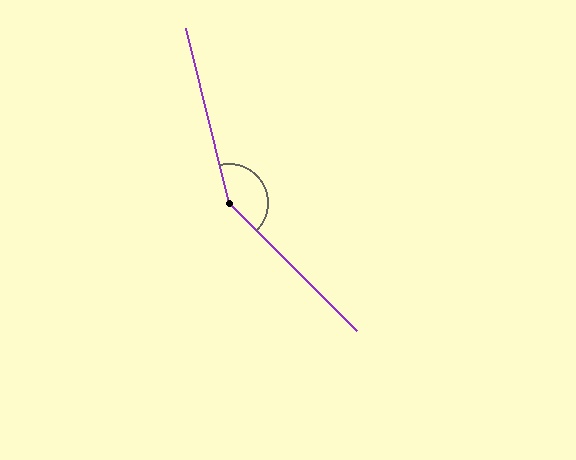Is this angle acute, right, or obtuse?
It is obtuse.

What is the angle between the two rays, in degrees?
Approximately 149 degrees.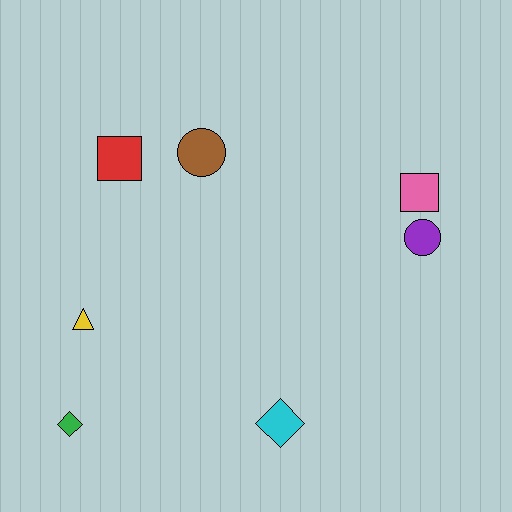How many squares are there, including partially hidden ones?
There are 2 squares.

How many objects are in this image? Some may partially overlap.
There are 7 objects.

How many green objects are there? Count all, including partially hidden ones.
There is 1 green object.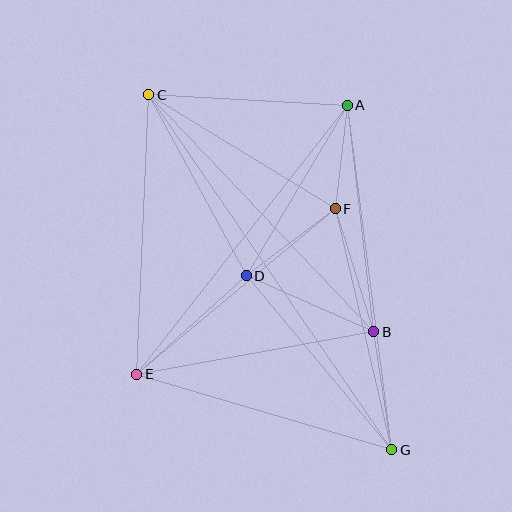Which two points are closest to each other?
Points A and F are closest to each other.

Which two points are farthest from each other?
Points C and G are farthest from each other.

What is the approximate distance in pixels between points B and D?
The distance between B and D is approximately 139 pixels.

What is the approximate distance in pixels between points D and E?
The distance between D and E is approximately 147 pixels.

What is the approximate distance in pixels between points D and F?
The distance between D and F is approximately 111 pixels.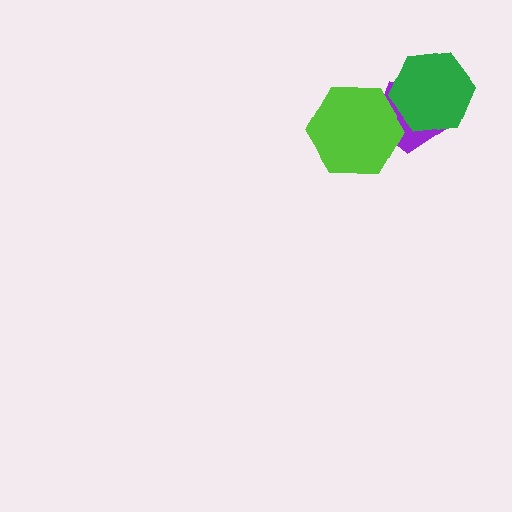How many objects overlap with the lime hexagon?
1 object overlaps with the lime hexagon.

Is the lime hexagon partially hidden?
No, no other shape covers it.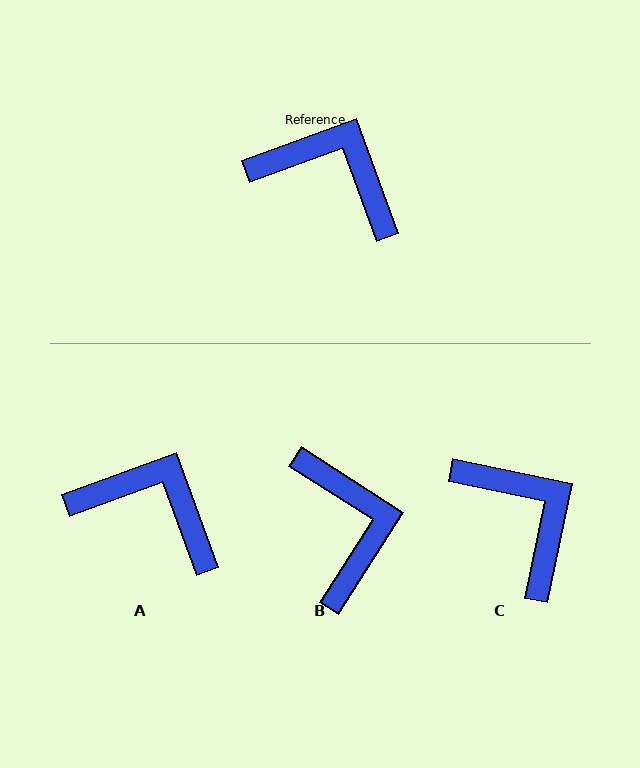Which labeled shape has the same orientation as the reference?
A.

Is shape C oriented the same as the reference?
No, it is off by about 32 degrees.